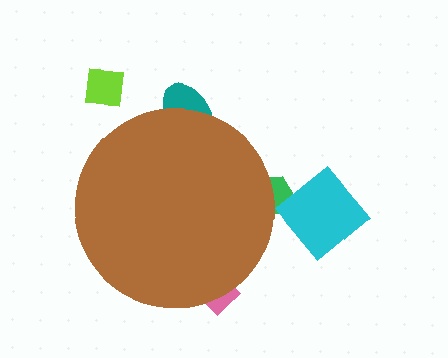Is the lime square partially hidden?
No, the lime square is fully visible.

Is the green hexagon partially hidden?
Yes, the green hexagon is partially hidden behind the brown circle.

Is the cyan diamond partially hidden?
No, the cyan diamond is fully visible.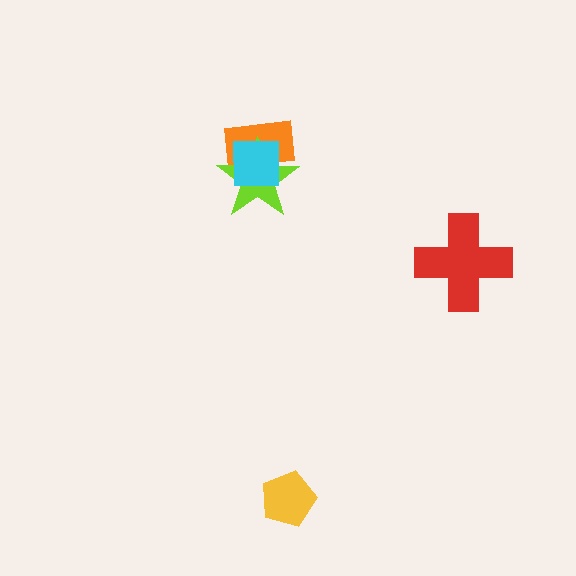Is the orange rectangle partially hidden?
Yes, it is partially covered by another shape.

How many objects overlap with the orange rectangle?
2 objects overlap with the orange rectangle.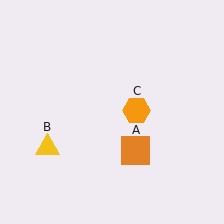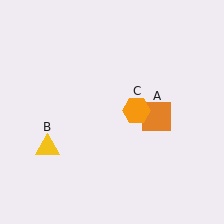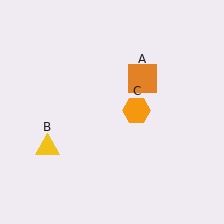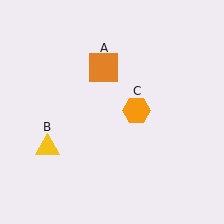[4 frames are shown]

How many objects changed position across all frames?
1 object changed position: orange square (object A).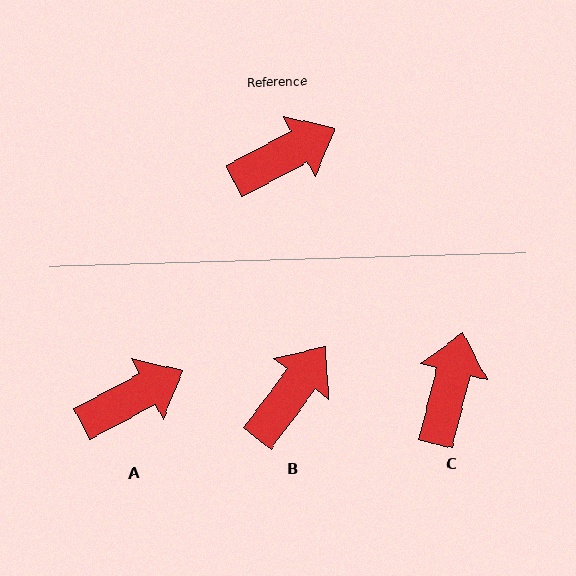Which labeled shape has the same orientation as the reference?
A.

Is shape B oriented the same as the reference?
No, it is off by about 25 degrees.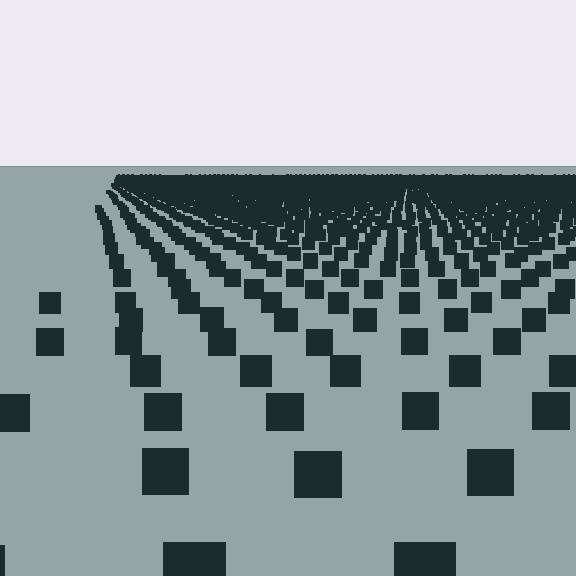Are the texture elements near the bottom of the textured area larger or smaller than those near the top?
Larger. Near the bottom, elements are closer to the viewer and appear at a bigger on-screen size.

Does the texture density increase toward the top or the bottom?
Density increases toward the top.